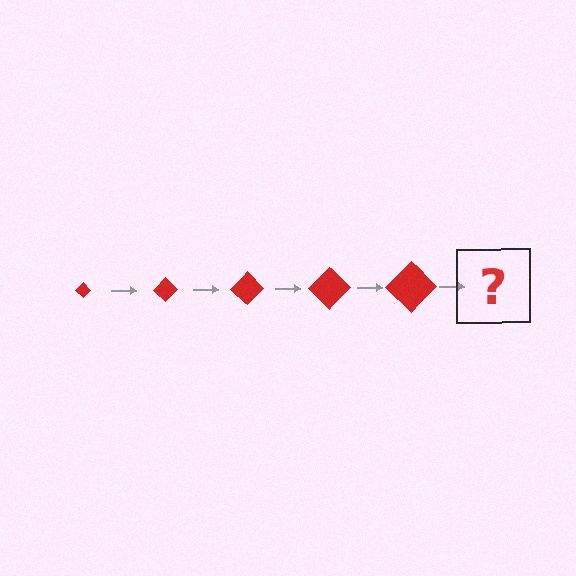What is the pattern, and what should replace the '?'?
The pattern is that the diamond gets progressively larger each step. The '?' should be a red diamond, larger than the previous one.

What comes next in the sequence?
The next element should be a red diamond, larger than the previous one.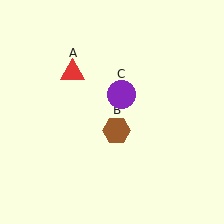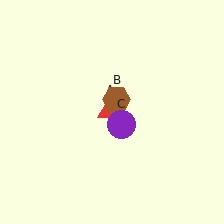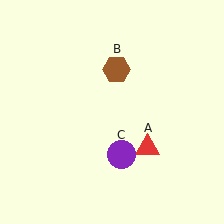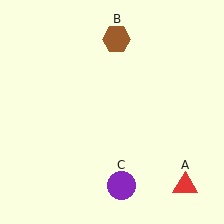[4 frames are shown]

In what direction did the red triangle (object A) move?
The red triangle (object A) moved down and to the right.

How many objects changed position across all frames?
3 objects changed position: red triangle (object A), brown hexagon (object B), purple circle (object C).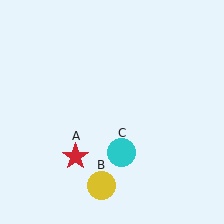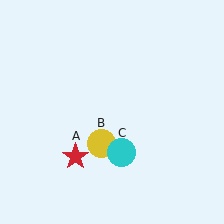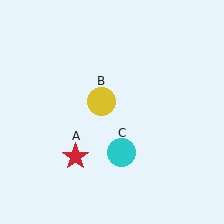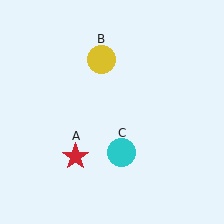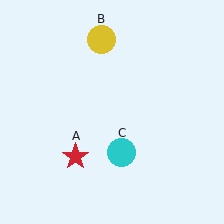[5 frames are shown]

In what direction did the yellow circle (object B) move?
The yellow circle (object B) moved up.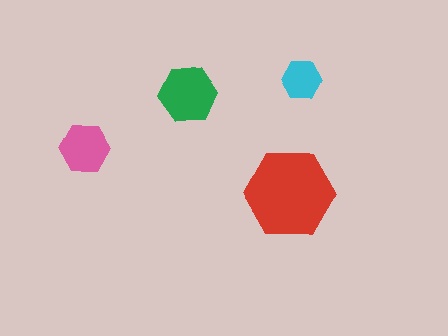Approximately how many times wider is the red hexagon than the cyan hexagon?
About 2 times wider.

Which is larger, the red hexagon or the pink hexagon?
The red one.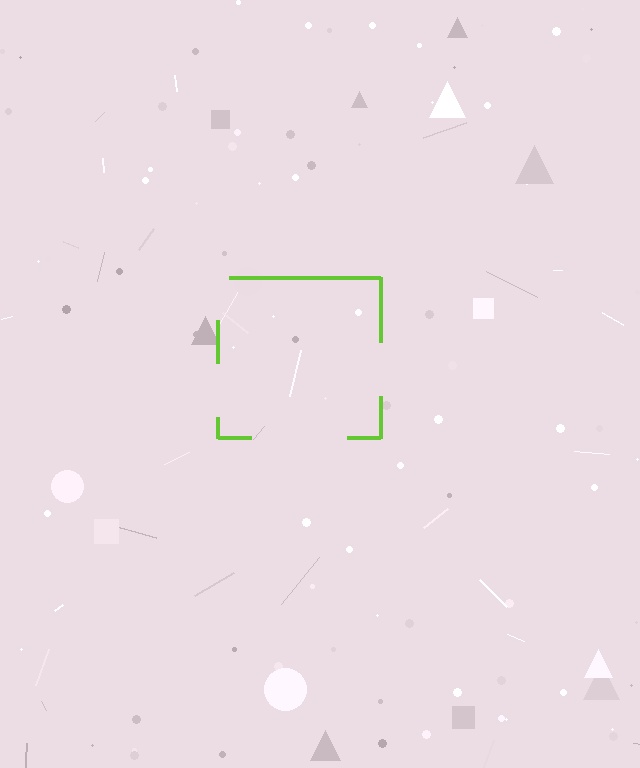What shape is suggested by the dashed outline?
The dashed outline suggests a square.